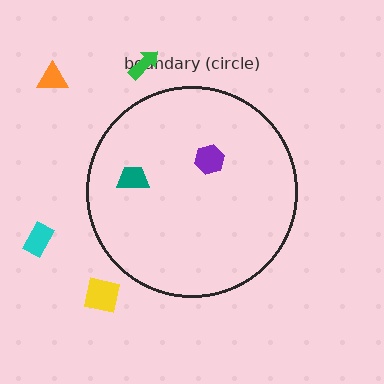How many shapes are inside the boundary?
2 inside, 4 outside.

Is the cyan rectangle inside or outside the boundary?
Outside.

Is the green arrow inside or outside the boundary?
Outside.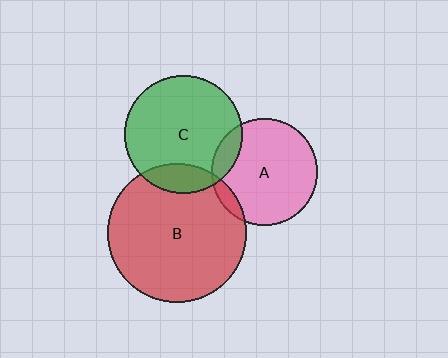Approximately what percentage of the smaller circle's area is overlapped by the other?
Approximately 15%.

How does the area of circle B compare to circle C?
Approximately 1.4 times.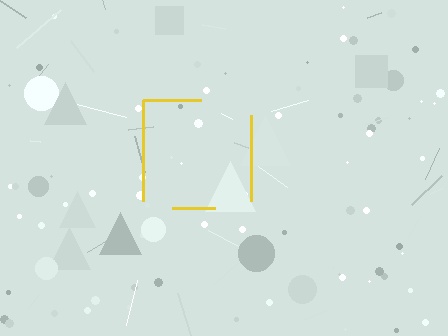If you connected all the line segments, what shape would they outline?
They would outline a square.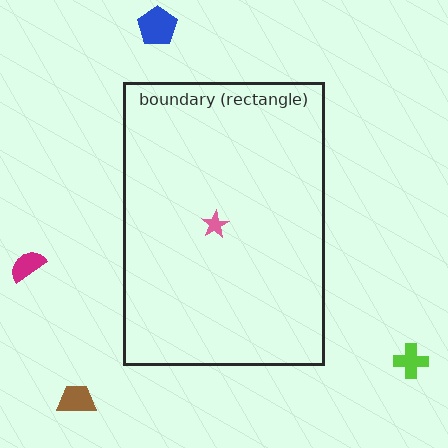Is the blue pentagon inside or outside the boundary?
Outside.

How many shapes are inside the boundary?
1 inside, 4 outside.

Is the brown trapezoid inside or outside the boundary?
Outside.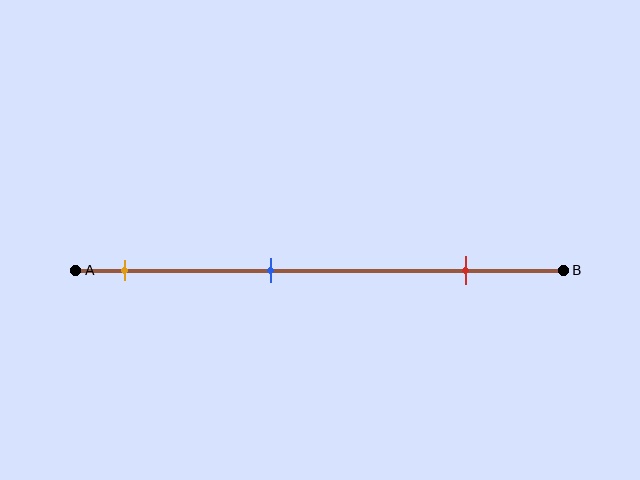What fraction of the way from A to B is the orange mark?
The orange mark is approximately 10% (0.1) of the way from A to B.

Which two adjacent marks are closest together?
The orange and blue marks are the closest adjacent pair.